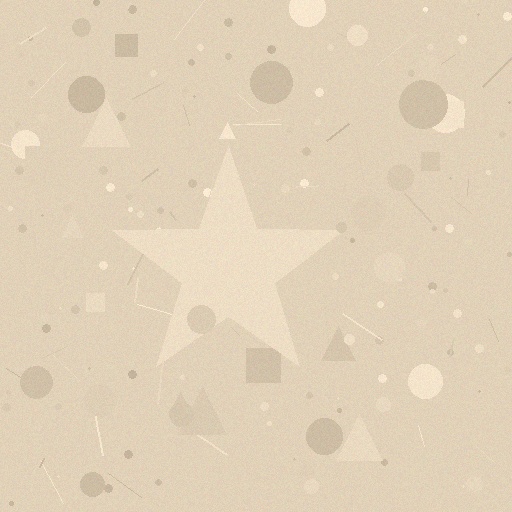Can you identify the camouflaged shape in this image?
The camouflaged shape is a star.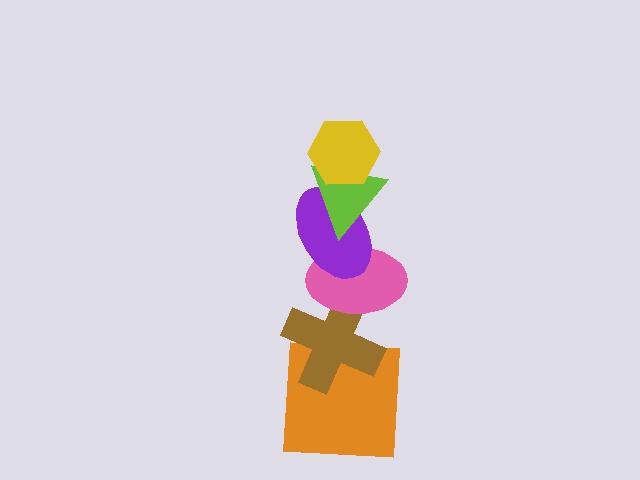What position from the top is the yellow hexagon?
The yellow hexagon is 1st from the top.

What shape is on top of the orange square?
The brown cross is on top of the orange square.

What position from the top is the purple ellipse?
The purple ellipse is 3rd from the top.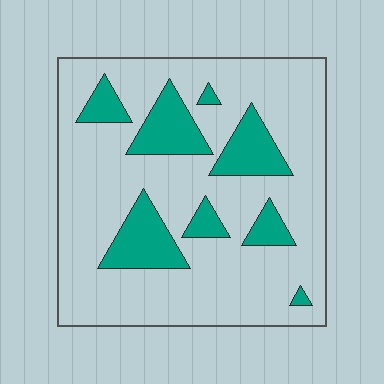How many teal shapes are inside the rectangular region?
8.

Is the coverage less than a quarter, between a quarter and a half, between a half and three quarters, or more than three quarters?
Less than a quarter.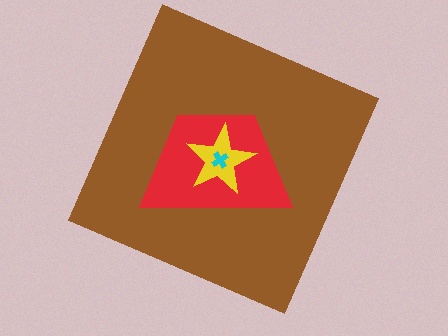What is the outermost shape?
The brown square.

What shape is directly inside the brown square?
The red trapezoid.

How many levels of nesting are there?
4.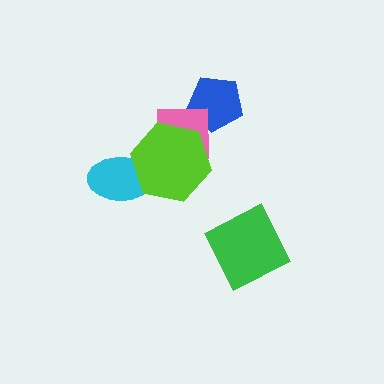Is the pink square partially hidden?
Yes, it is partially covered by another shape.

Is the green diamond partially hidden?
No, no other shape covers it.